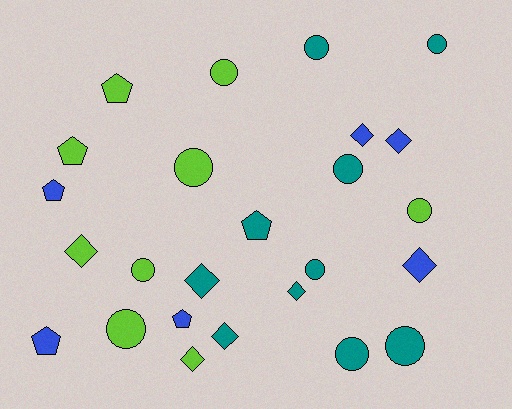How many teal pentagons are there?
There is 1 teal pentagon.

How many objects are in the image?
There are 25 objects.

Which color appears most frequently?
Teal, with 10 objects.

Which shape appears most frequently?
Circle, with 11 objects.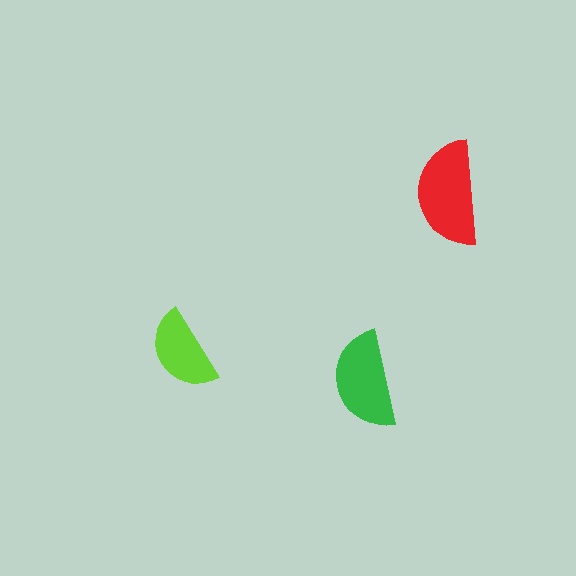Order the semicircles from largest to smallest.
the red one, the green one, the lime one.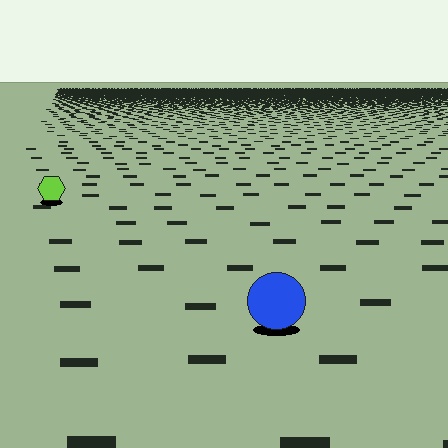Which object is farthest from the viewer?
The lime hexagon is farthest from the viewer. It appears smaller and the ground texture around it is denser.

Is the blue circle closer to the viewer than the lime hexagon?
Yes. The blue circle is closer — you can tell from the texture gradient: the ground texture is coarser near it.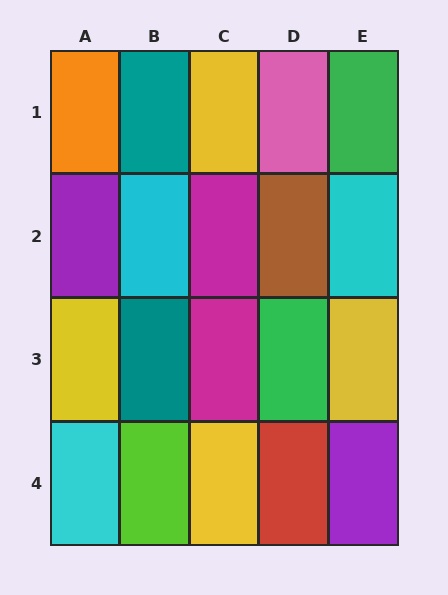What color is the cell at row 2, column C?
Magenta.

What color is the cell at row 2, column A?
Purple.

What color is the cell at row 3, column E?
Yellow.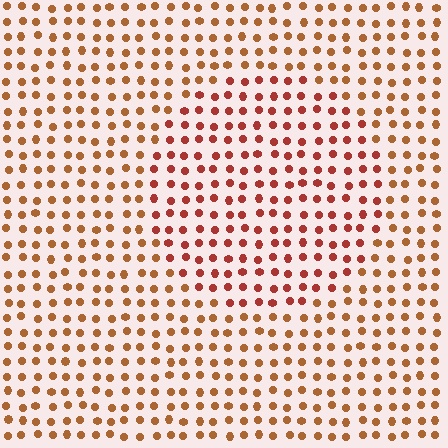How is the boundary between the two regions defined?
The boundary is defined purely by a slight shift in hue (about 25 degrees). Spacing, size, and orientation are identical on both sides.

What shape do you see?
I see a circle.